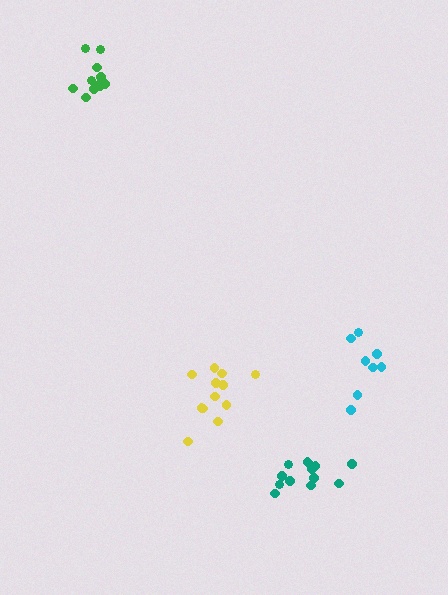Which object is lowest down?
The teal cluster is bottommost.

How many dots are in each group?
Group 1: 12 dots, Group 2: 13 dots, Group 3: 8 dots, Group 4: 11 dots (44 total).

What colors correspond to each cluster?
The clusters are colored: yellow, teal, cyan, green.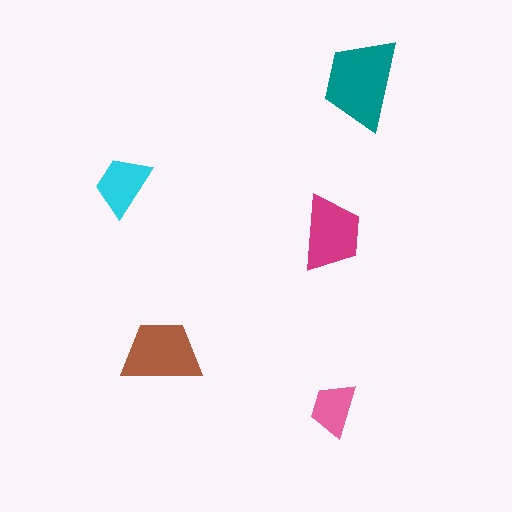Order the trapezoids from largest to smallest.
the teal one, the brown one, the magenta one, the cyan one, the pink one.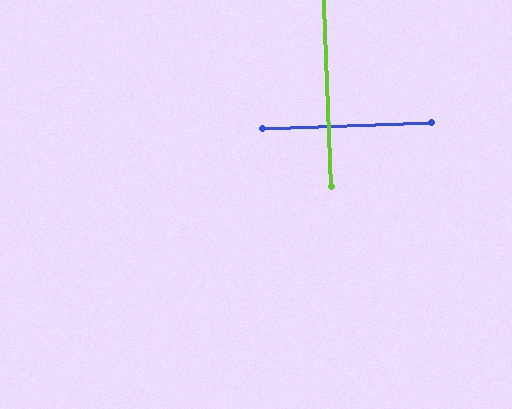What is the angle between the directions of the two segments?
Approximately 90 degrees.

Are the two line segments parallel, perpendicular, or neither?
Perpendicular — they meet at approximately 90°.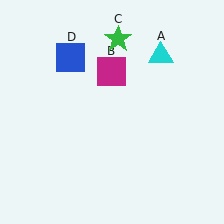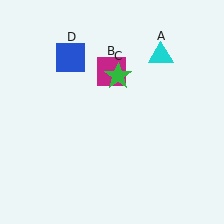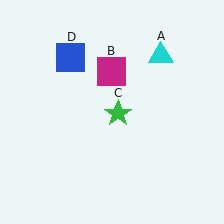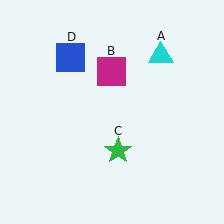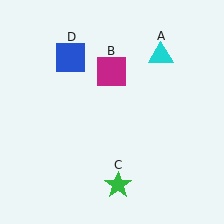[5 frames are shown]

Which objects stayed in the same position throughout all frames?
Cyan triangle (object A) and magenta square (object B) and blue square (object D) remained stationary.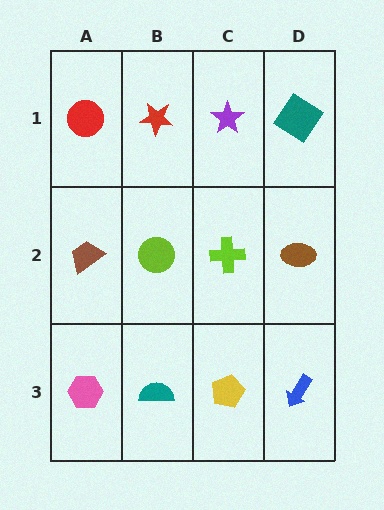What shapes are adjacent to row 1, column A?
A brown trapezoid (row 2, column A), a red star (row 1, column B).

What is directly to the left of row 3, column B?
A pink hexagon.